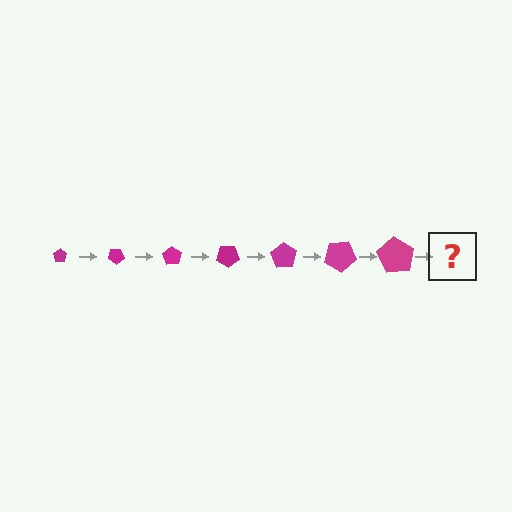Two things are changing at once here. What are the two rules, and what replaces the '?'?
The two rules are that the pentagon grows larger each step and it rotates 35 degrees each step. The '?' should be a pentagon, larger than the previous one and rotated 245 degrees from the start.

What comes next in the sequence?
The next element should be a pentagon, larger than the previous one and rotated 245 degrees from the start.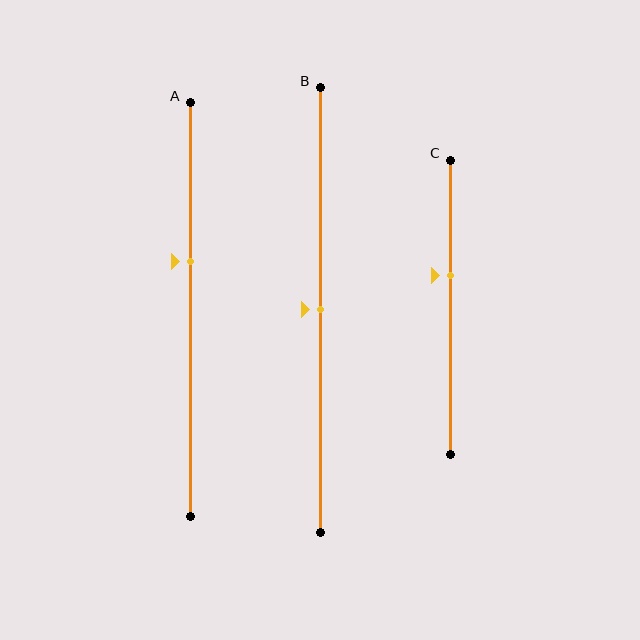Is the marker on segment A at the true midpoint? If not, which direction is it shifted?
No, the marker on segment A is shifted upward by about 12% of the segment length.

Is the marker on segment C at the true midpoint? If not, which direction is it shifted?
No, the marker on segment C is shifted upward by about 11% of the segment length.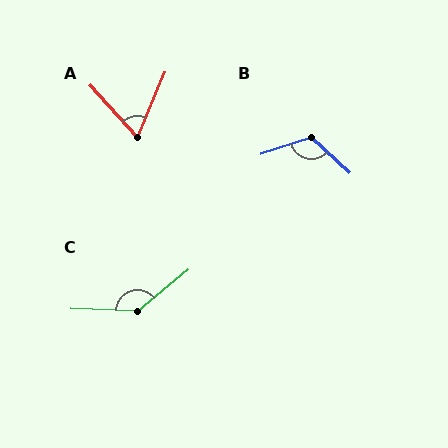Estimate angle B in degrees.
Approximately 119 degrees.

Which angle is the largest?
C, at approximately 138 degrees.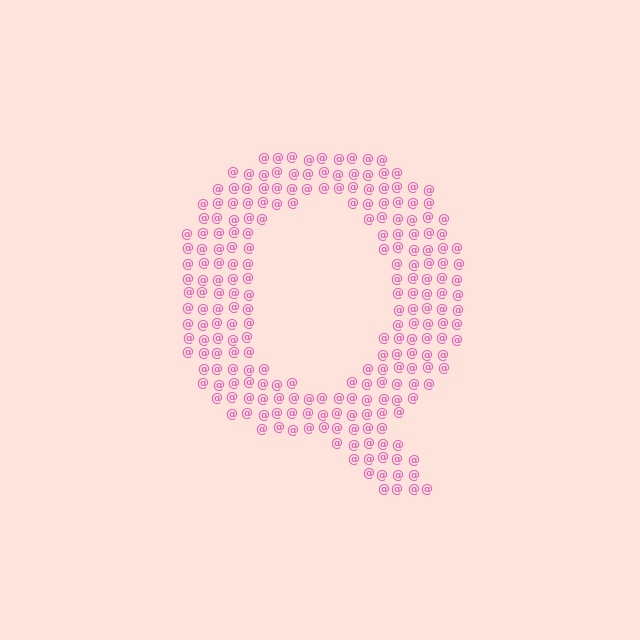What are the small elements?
The small elements are at signs.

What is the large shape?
The large shape is the letter Q.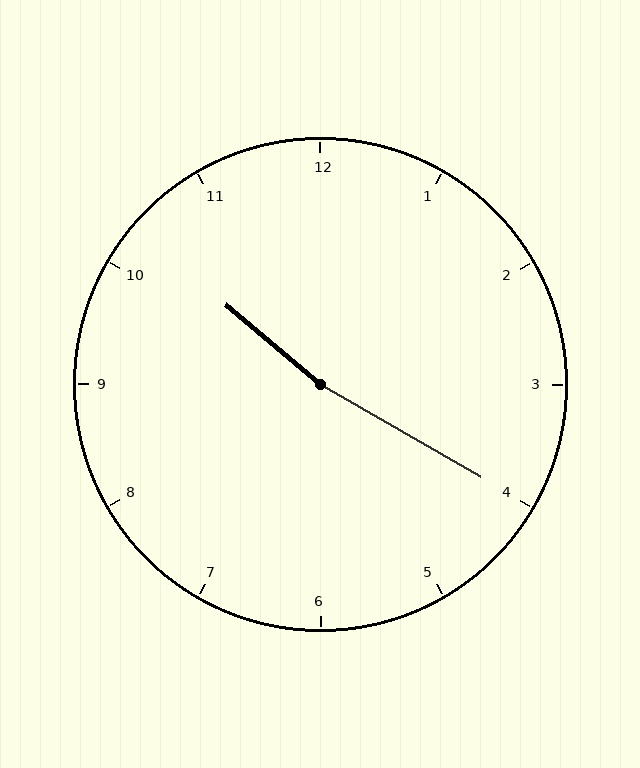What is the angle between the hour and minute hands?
Approximately 170 degrees.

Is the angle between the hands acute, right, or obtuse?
It is obtuse.